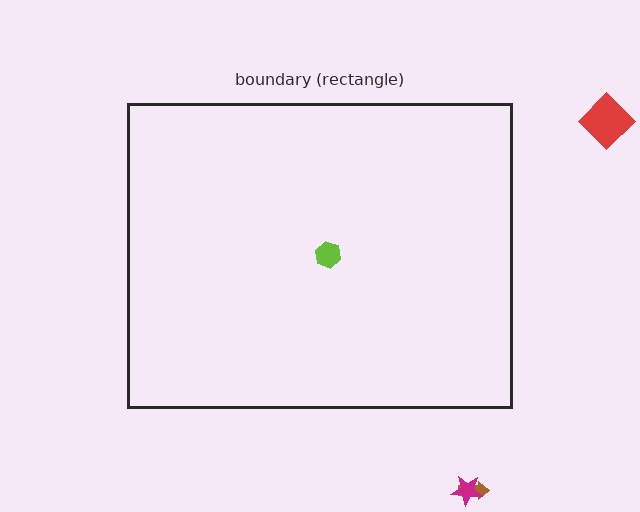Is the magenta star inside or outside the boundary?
Outside.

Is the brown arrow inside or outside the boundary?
Outside.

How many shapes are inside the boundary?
1 inside, 3 outside.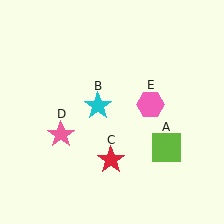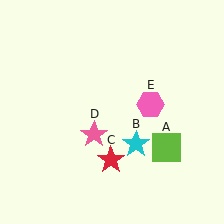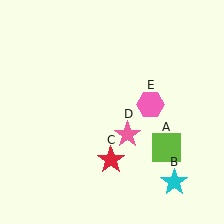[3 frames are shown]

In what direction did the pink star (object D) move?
The pink star (object D) moved right.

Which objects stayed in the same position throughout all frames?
Lime square (object A) and red star (object C) and pink hexagon (object E) remained stationary.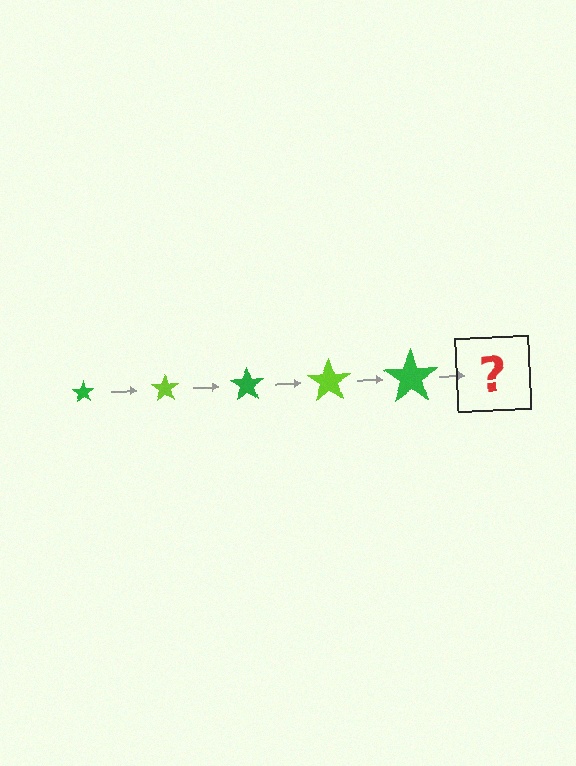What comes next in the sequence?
The next element should be a lime star, larger than the previous one.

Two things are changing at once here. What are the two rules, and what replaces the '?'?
The two rules are that the star grows larger each step and the color cycles through green and lime. The '?' should be a lime star, larger than the previous one.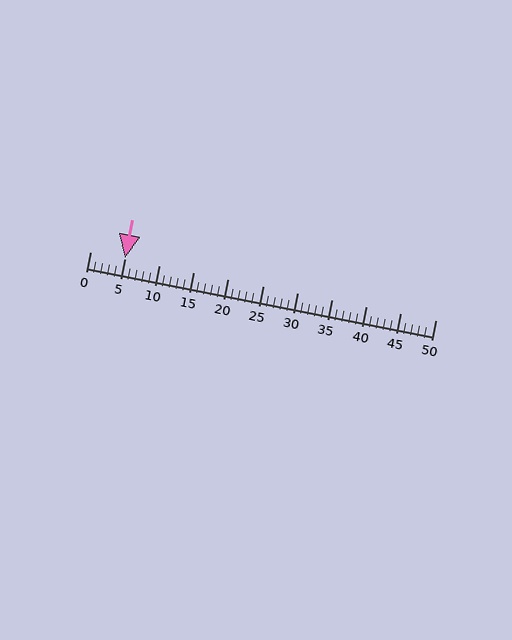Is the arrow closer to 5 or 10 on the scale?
The arrow is closer to 5.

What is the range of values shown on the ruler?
The ruler shows values from 0 to 50.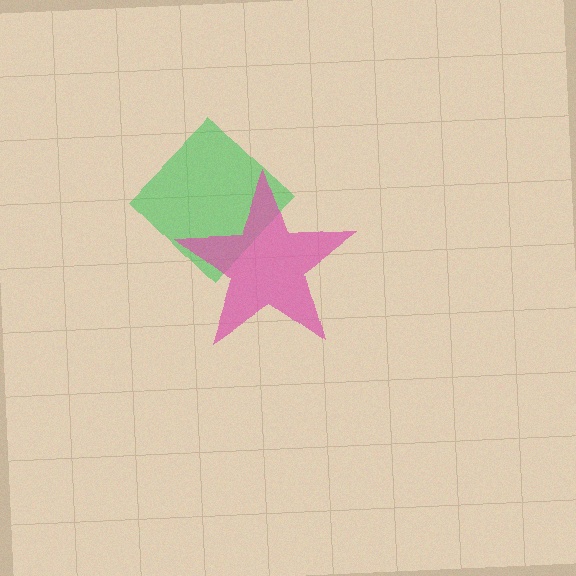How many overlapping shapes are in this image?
There are 2 overlapping shapes in the image.